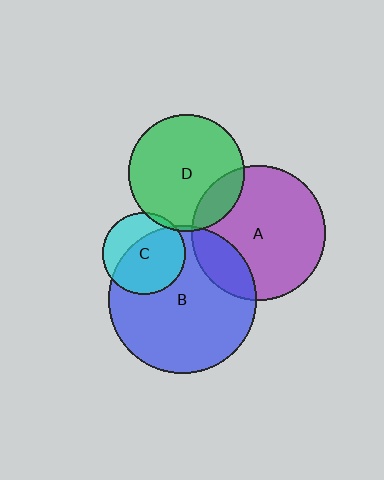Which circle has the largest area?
Circle B (blue).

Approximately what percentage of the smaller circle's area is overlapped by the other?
Approximately 15%.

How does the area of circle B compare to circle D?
Approximately 1.6 times.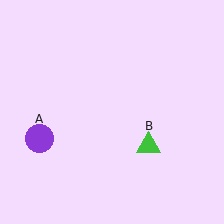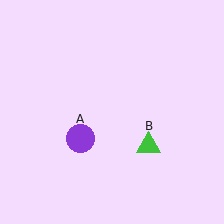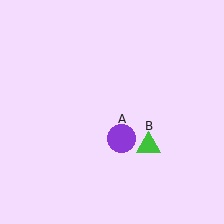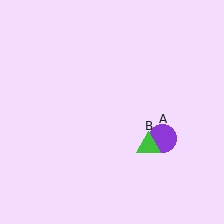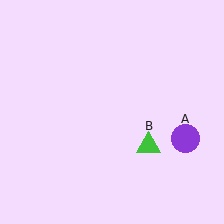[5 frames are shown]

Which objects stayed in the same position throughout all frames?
Green triangle (object B) remained stationary.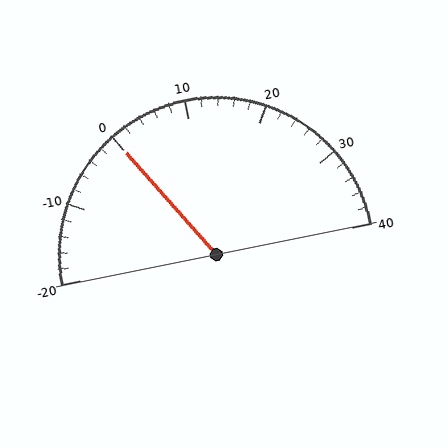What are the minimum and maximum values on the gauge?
The gauge ranges from -20 to 40.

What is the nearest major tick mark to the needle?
The nearest major tick mark is 0.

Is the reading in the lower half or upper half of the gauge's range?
The reading is in the lower half of the range (-20 to 40).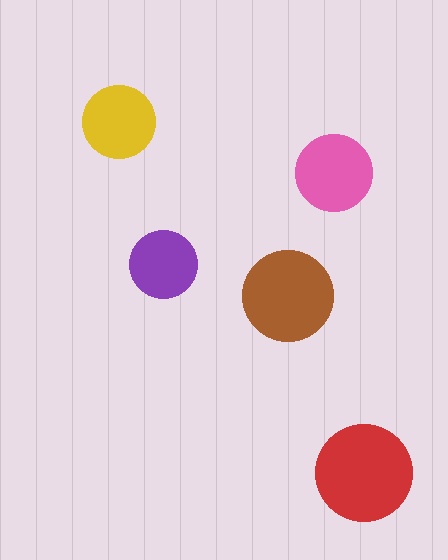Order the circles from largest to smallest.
the red one, the brown one, the pink one, the yellow one, the purple one.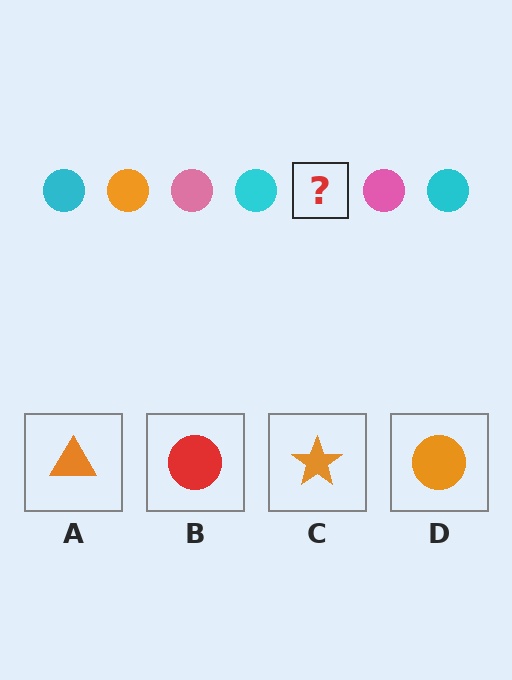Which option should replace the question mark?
Option D.